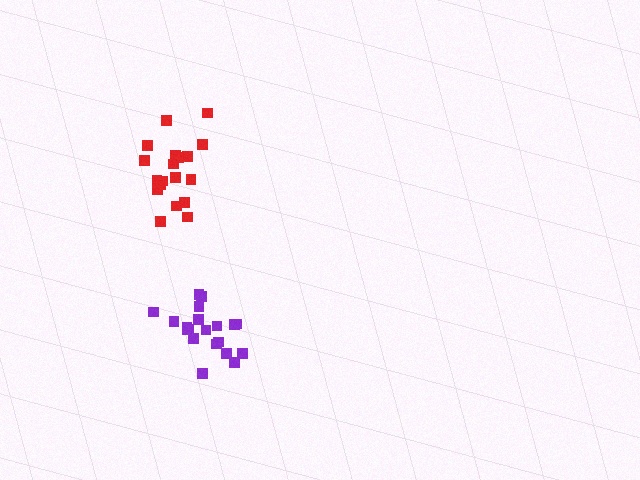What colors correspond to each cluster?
The clusters are colored: red, purple.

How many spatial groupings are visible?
There are 2 spatial groupings.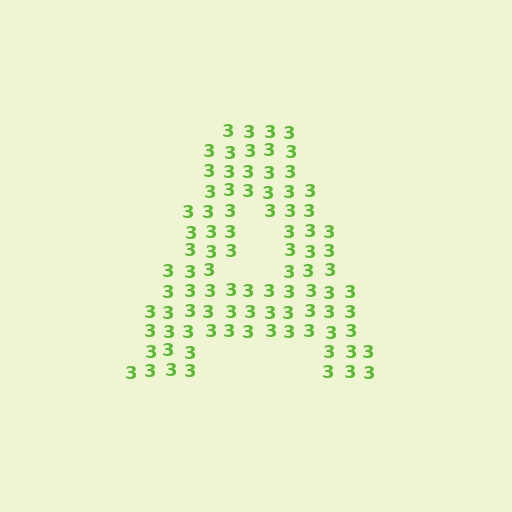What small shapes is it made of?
It is made of small digit 3's.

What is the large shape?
The large shape is the letter A.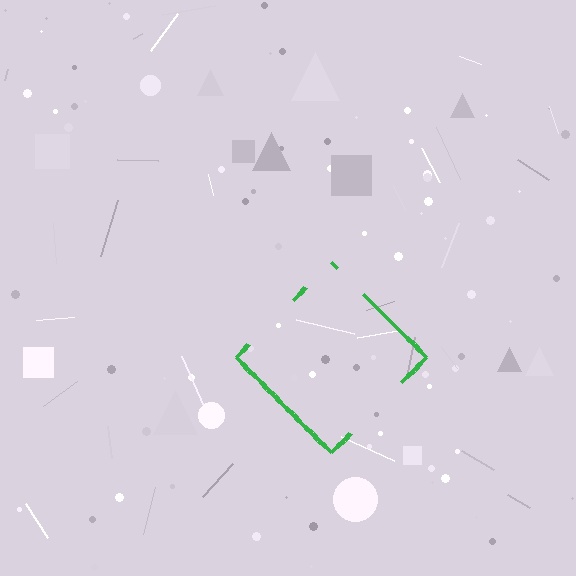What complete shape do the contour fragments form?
The contour fragments form a diamond.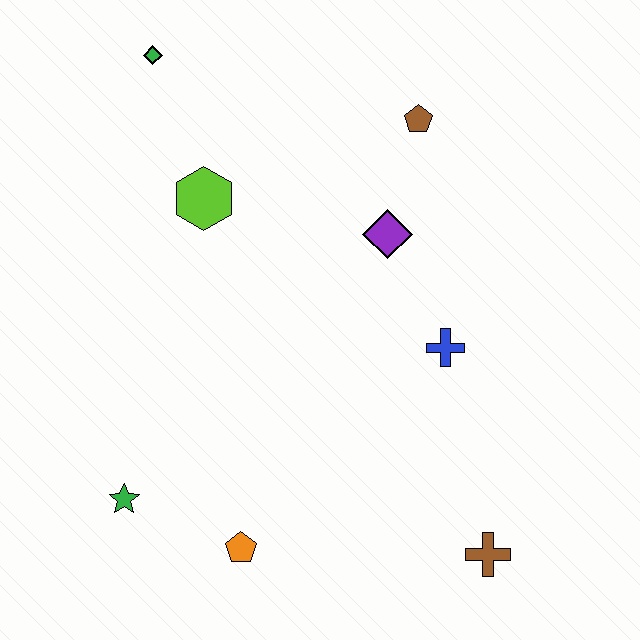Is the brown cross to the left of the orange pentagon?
No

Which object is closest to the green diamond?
The lime hexagon is closest to the green diamond.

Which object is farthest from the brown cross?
The green diamond is farthest from the brown cross.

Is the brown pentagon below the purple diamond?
No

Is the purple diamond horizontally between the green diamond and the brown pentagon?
Yes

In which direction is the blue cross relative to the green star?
The blue cross is to the right of the green star.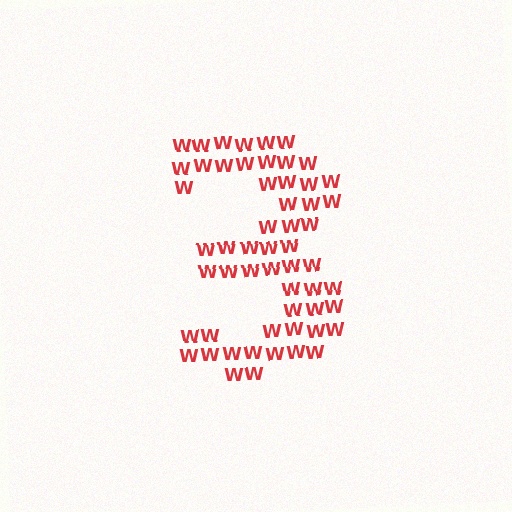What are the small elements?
The small elements are letter W's.